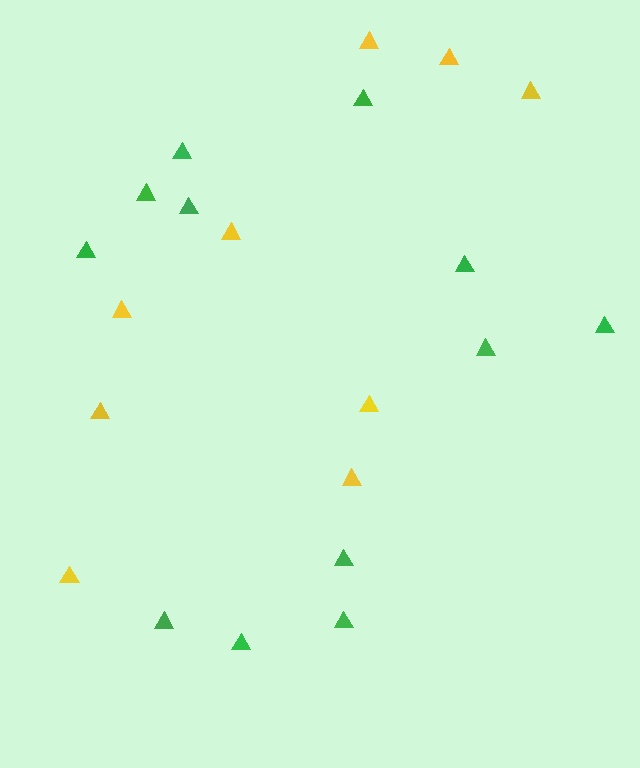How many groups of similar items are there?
There are 2 groups: one group of yellow triangles (9) and one group of green triangles (12).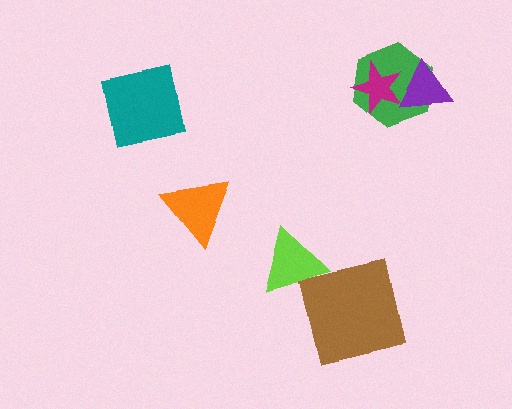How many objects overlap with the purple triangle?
2 objects overlap with the purple triangle.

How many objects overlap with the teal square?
0 objects overlap with the teal square.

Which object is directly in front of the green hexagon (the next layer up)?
The purple triangle is directly in front of the green hexagon.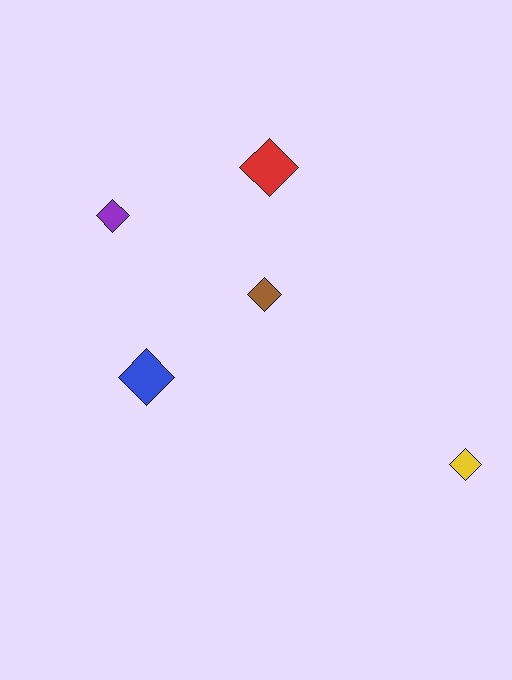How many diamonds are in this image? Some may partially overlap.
There are 5 diamonds.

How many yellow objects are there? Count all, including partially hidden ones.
There is 1 yellow object.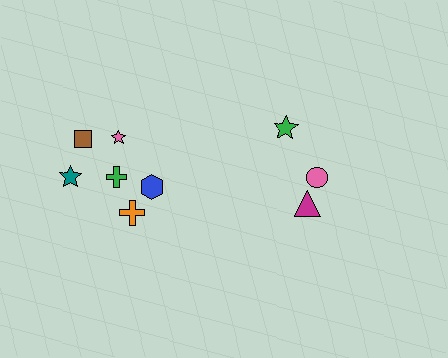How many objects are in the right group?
There are 3 objects.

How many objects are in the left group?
There are 6 objects.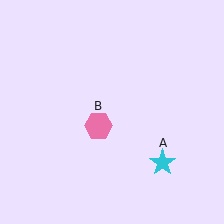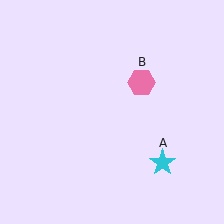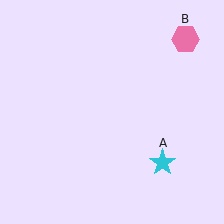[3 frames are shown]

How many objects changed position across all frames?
1 object changed position: pink hexagon (object B).